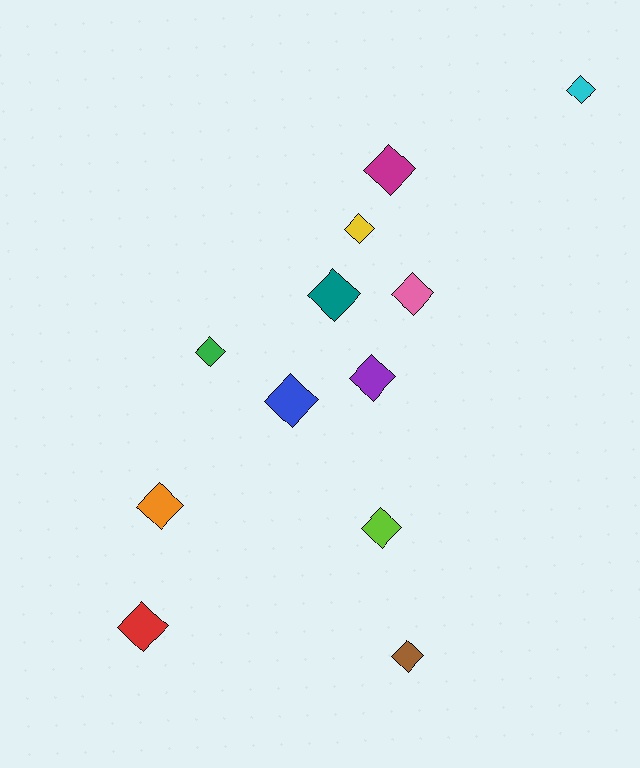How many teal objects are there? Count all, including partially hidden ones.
There is 1 teal object.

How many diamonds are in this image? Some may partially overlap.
There are 12 diamonds.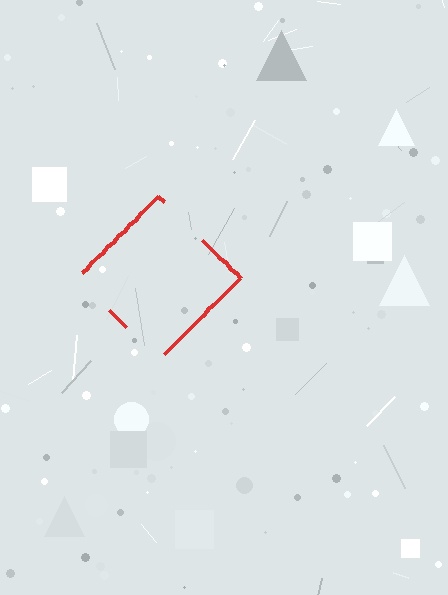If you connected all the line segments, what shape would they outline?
They would outline a diamond.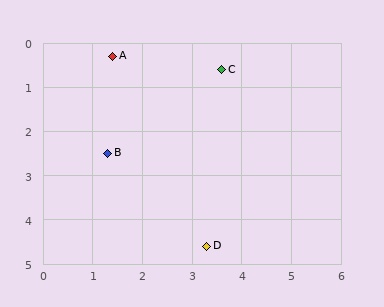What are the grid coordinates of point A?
Point A is at approximately (1.4, 0.3).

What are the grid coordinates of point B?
Point B is at approximately (1.3, 2.5).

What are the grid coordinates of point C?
Point C is at approximately (3.6, 0.6).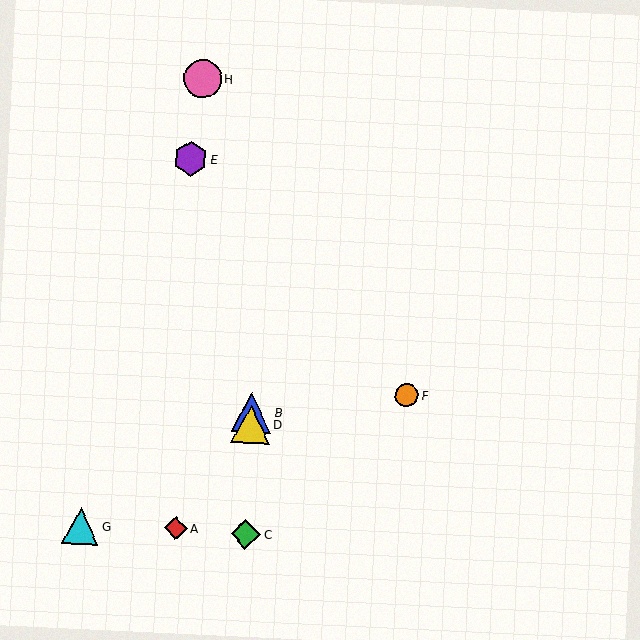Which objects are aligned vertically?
Objects B, C, D are aligned vertically.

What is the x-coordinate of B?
Object B is at x≈252.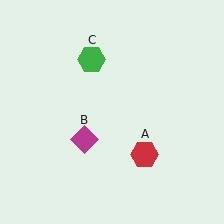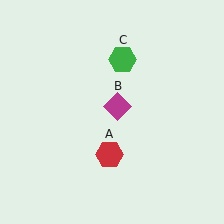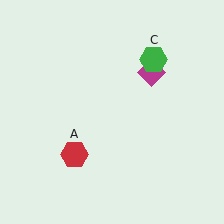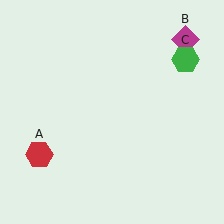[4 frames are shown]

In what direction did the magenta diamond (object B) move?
The magenta diamond (object B) moved up and to the right.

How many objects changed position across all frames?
3 objects changed position: red hexagon (object A), magenta diamond (object B), green hexagon (object C).